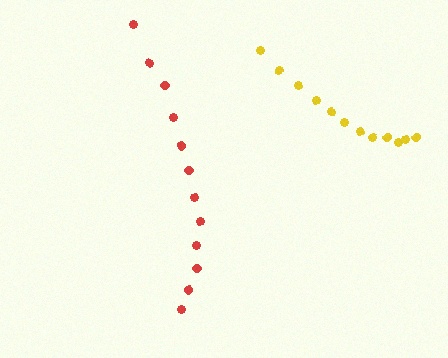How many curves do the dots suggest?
There are 2 distinct paths.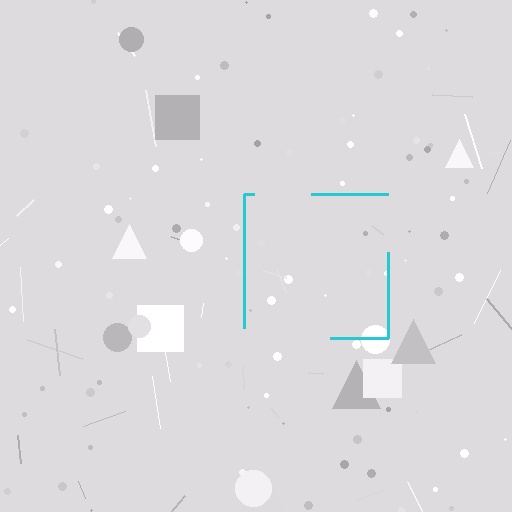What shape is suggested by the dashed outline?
The dashed outline suggests a square.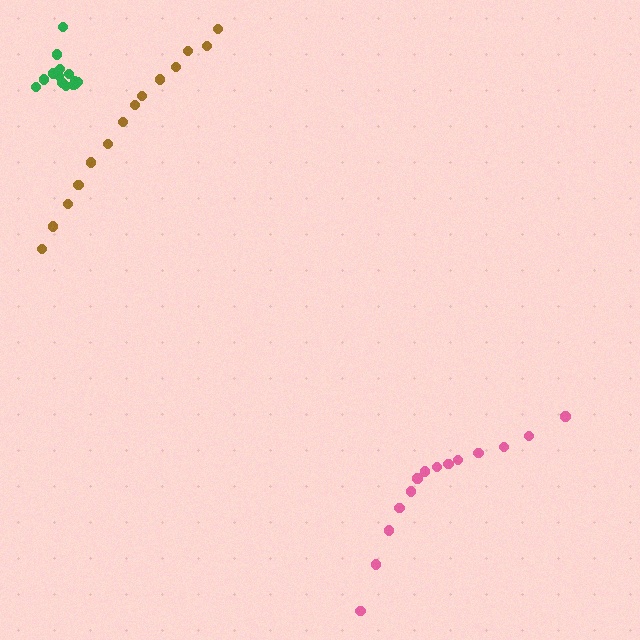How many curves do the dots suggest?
There are 3 distinct paths.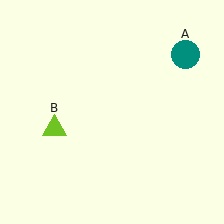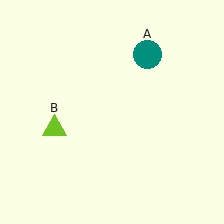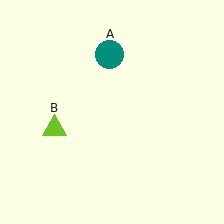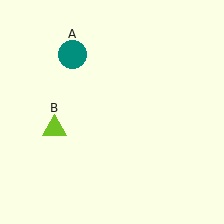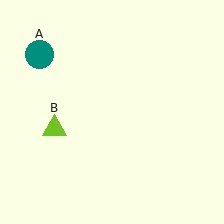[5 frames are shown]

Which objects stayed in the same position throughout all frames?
Lime triangle (object B) remained stationary.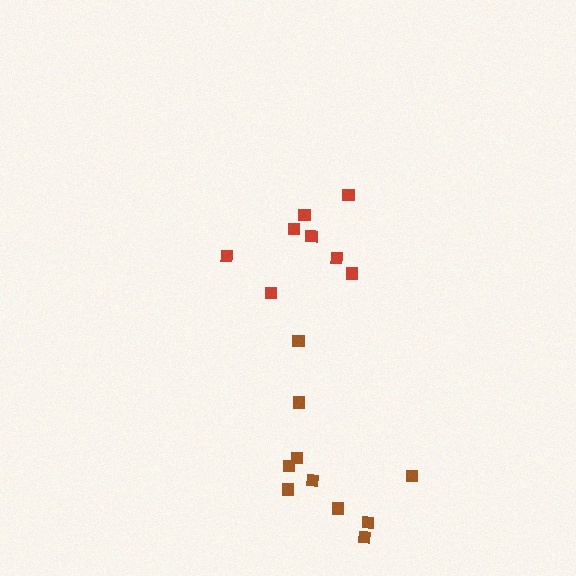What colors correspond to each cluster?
The clusters are colored: brown, red.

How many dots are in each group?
Group 1: 10 dots, Group 2: 8 dots (18 total).